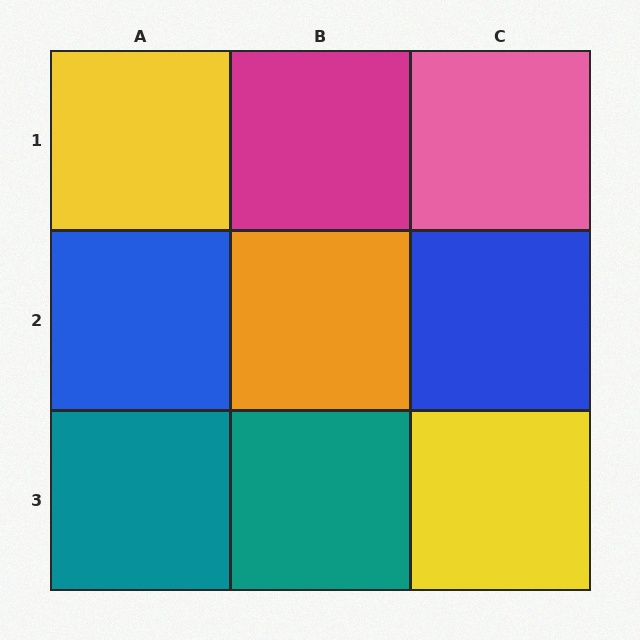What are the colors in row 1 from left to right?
Yellow, magenta, pink.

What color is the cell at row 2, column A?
Blue.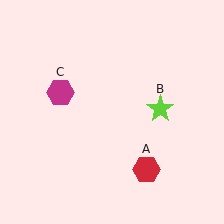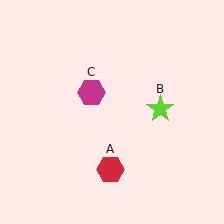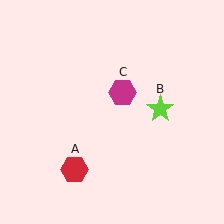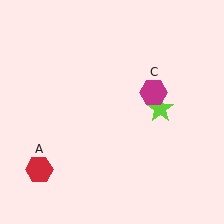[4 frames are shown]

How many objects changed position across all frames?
2 objects changed position: red hexagon (object A), magenta hexagon (object C).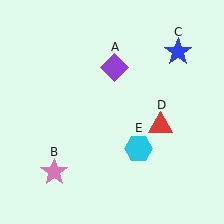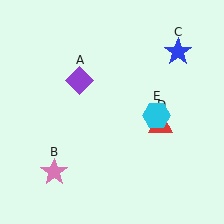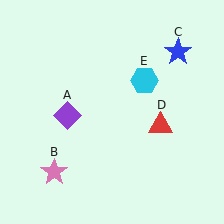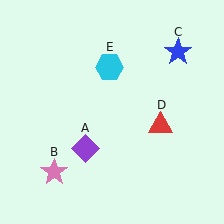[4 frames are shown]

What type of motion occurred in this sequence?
The purple diamond (object A), cyan hexagon (object E) rotated counterclockwise around the center of the scene.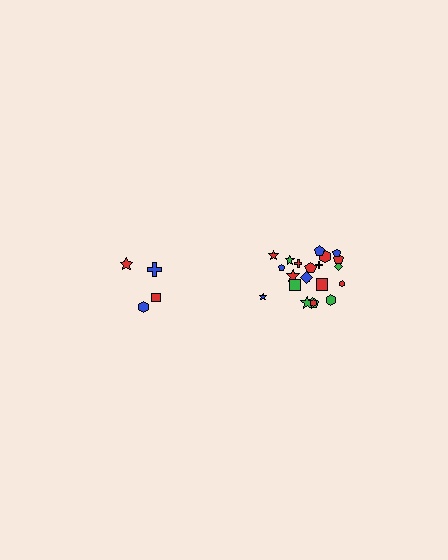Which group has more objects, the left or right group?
The right group.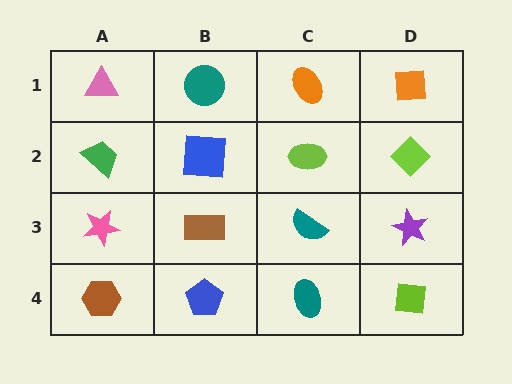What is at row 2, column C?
A lime ellipse.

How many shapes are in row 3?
4 shapes.